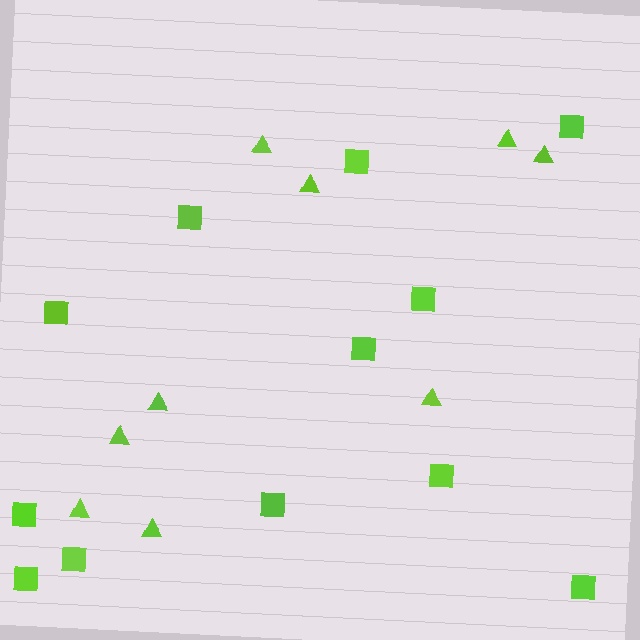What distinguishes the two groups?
There are 2 groups: one group of triangles (9) and one group of squares (12).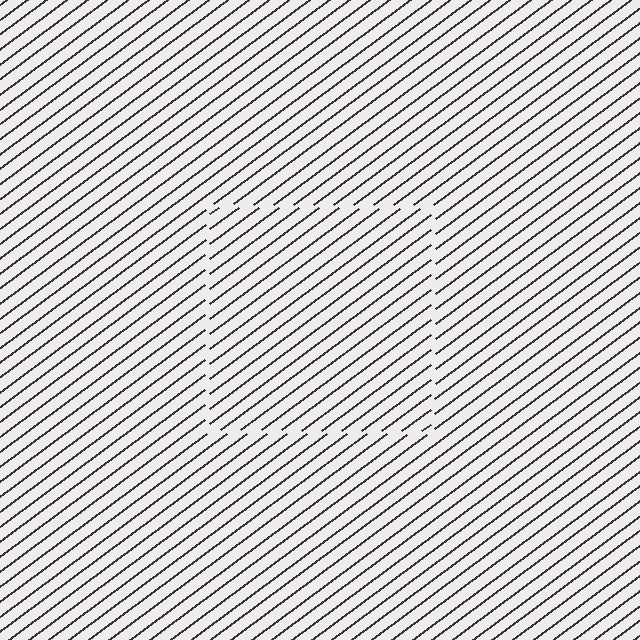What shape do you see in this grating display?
An illusory square. The interior of the shape contains the same grating, shifted by half a period — the contour is defined by the phase discontinuity where line-ends from the inner and outer gratings abut.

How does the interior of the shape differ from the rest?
The interior of the shape contains the same grating, shifted by half a period — the contour is defined by the phase discontinuity where line-ends from the inner and outer gratings abut.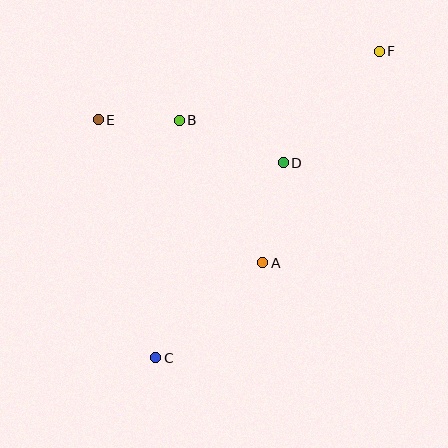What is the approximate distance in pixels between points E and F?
The distance between E and F is approximately 289 pixels.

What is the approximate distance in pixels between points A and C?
The distance between A and C is approximately 143 pixels.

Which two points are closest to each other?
Points B and E are closest to each other.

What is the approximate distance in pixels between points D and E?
The distance between D and E is approximately 190 pixels.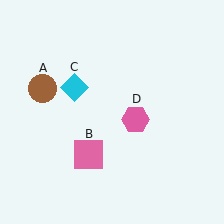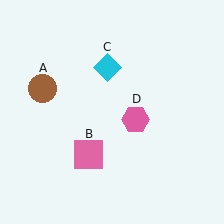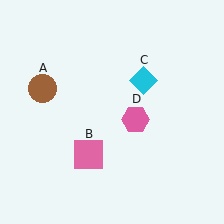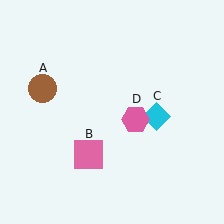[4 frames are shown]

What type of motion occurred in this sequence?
The cyan diamond (object C) rotated clockwise around the center of the scene.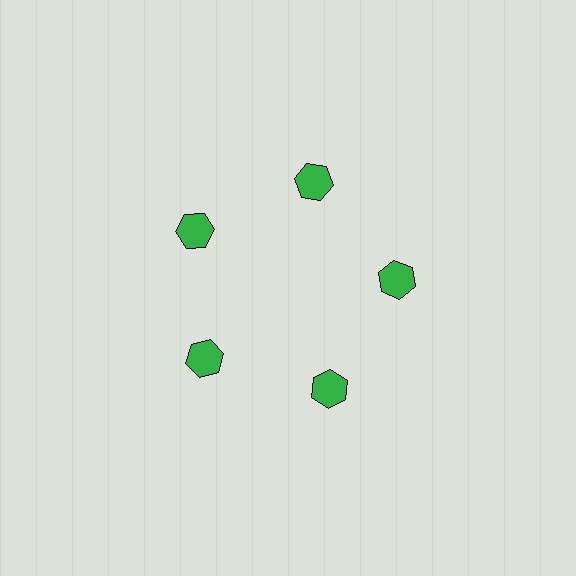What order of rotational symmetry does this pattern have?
This pattern has 5-fold rotational symmetry.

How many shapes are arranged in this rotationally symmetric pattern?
There are 5 shapes, arranged in 5 groups of 1.